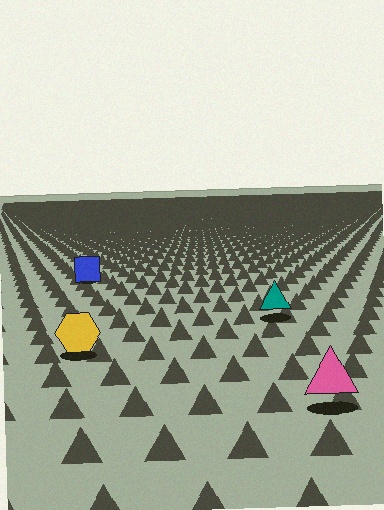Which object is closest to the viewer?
The pink triangle is closest. The texture marks near it are larger and more spread out.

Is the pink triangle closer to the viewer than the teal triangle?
Yes. The pink triangle is closer — you can tell from the texture gradient: the ground texture is coarser near it.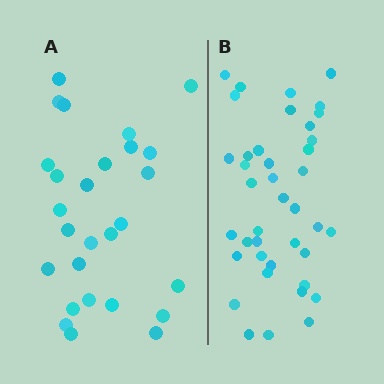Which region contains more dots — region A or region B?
Region B (the right region) has more dots.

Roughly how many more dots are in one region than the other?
Region B has approximately 15 more dots than region A.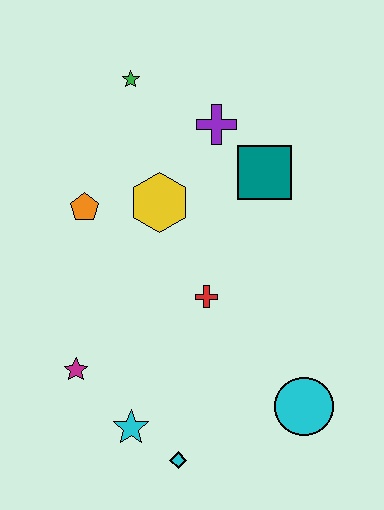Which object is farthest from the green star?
The cyan diamond is farthest from the green star.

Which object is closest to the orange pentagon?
The yellow hexagon is closest to the orange pentagon.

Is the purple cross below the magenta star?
No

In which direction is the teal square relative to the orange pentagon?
The teal square is to the right of the orange pentagon.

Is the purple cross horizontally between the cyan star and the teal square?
Yes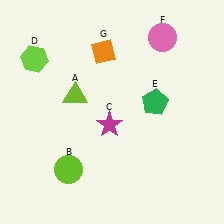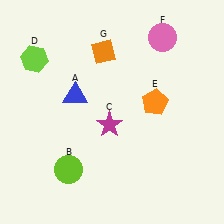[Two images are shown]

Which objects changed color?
A changed from lime to blue. E changed from green to orange.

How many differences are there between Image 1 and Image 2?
There are 2 differences between the two images.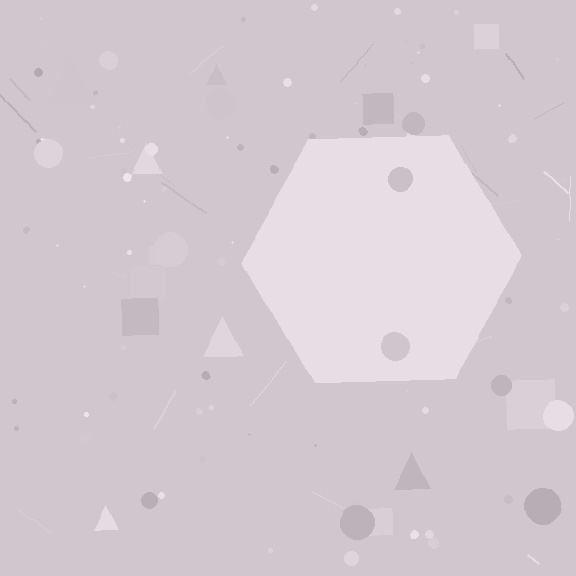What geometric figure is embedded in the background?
A hexagon is embedded in the background.